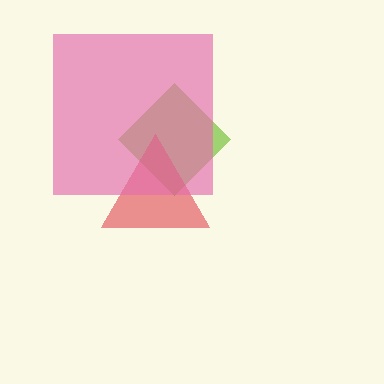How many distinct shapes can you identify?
There are 3 distinct shapes: a lime diamond, a red triangle, a pink square.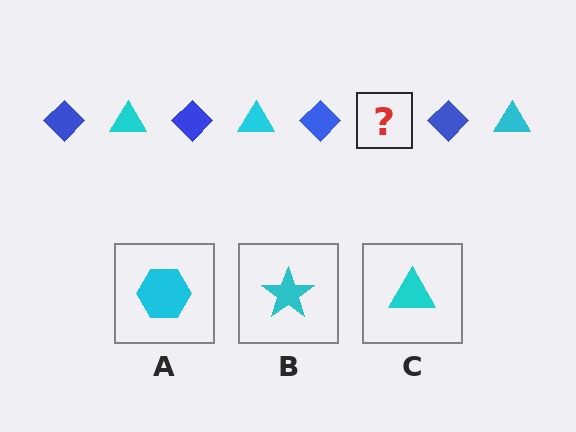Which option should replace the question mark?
Option C.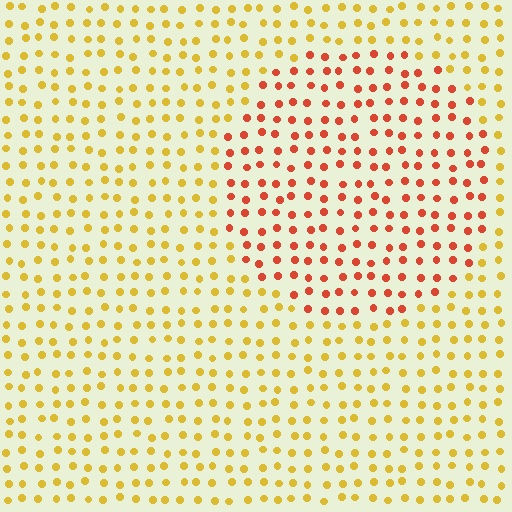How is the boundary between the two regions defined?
The boundary is defined purely by a slight shift in hue (about 42 degrees). Spacing, size, and orientation are identical on both sides.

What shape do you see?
I see a circle.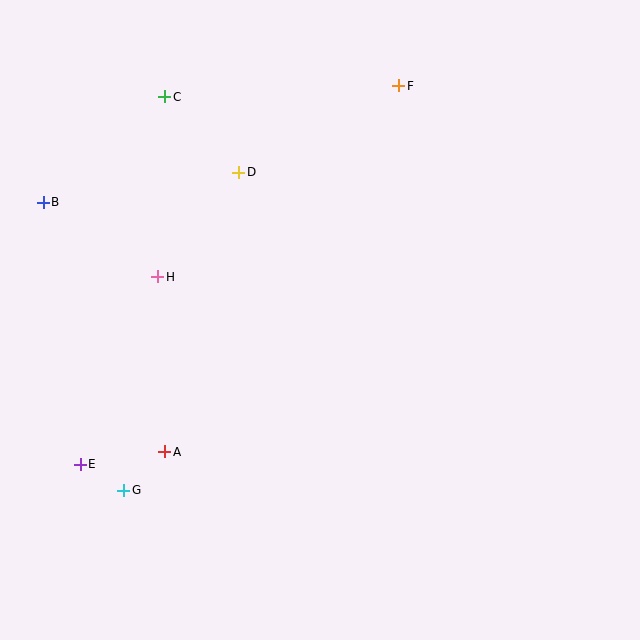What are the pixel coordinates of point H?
Point H is at (158, 277).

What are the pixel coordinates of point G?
Point G is at (124, 490).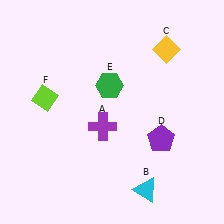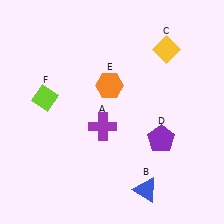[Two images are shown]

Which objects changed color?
B changed from cyan to blue. E changed from green to orange.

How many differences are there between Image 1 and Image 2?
There are 2 differences between the two images.